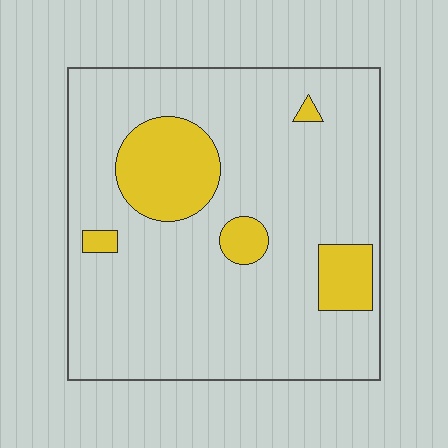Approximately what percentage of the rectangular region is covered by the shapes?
Approximately 15%.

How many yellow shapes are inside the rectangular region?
5.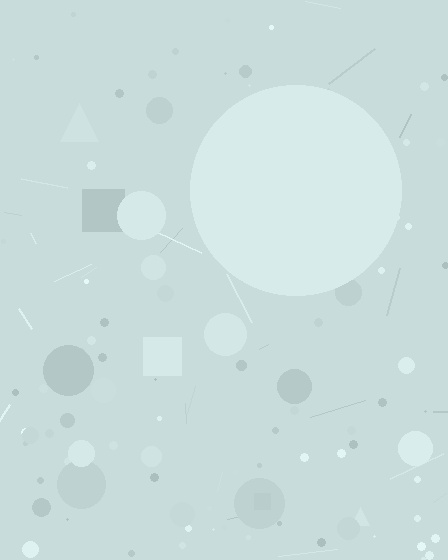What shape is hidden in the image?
A circle is hidden in the image.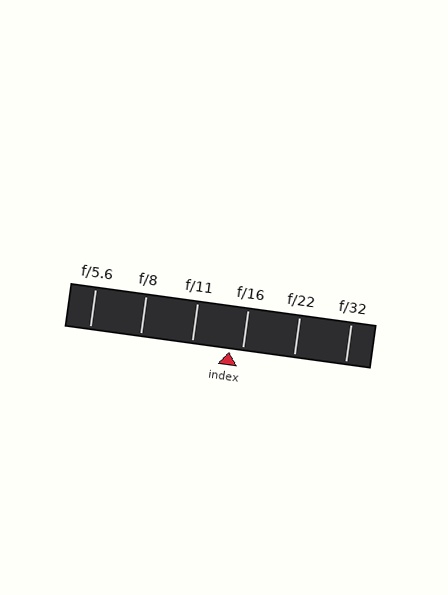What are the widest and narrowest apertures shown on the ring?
The widest aperture shown is f/5.6 and the narrowest is f/32.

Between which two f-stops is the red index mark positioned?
The index mark is between f/11 and f/16.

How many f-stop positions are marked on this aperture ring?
There are 6 f-stop positions marked.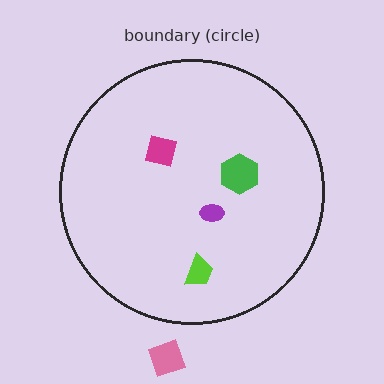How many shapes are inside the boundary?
4 inside, 1 outside.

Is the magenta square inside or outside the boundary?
Inside.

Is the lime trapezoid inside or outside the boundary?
Inside.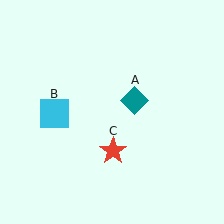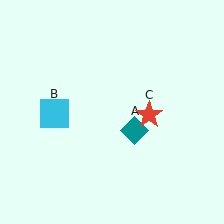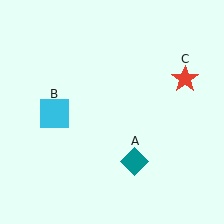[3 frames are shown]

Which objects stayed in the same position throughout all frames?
Cyan square (object B) remained stationary.